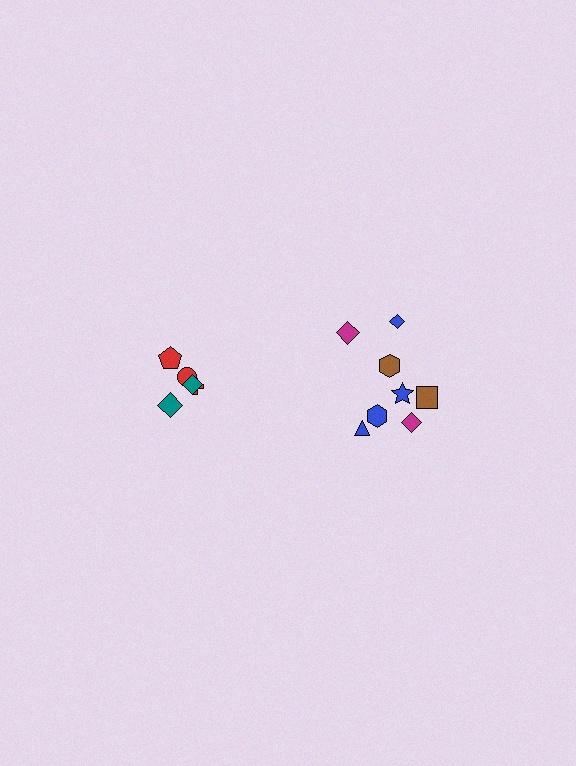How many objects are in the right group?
There are 8 objects.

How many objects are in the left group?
There are 5 objects.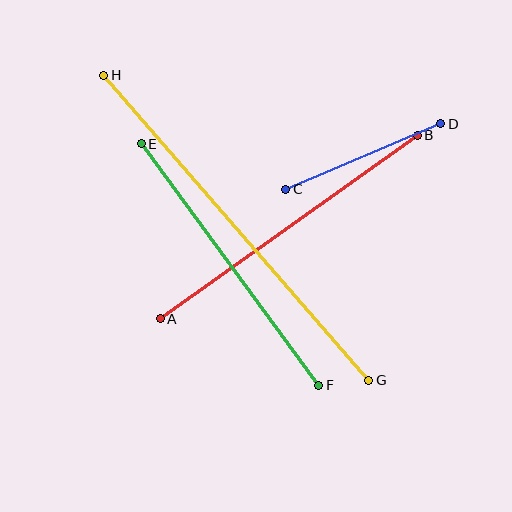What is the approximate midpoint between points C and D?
The midpoint is at approximately (363, 157) pixels.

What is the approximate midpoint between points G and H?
The midpoint is at approximately (236, 228) pixels.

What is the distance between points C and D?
The distance is approximately 168 pixels.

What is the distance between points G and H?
The distance is approximately 404 pixels.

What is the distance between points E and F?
The distance is approximately 300 pixels.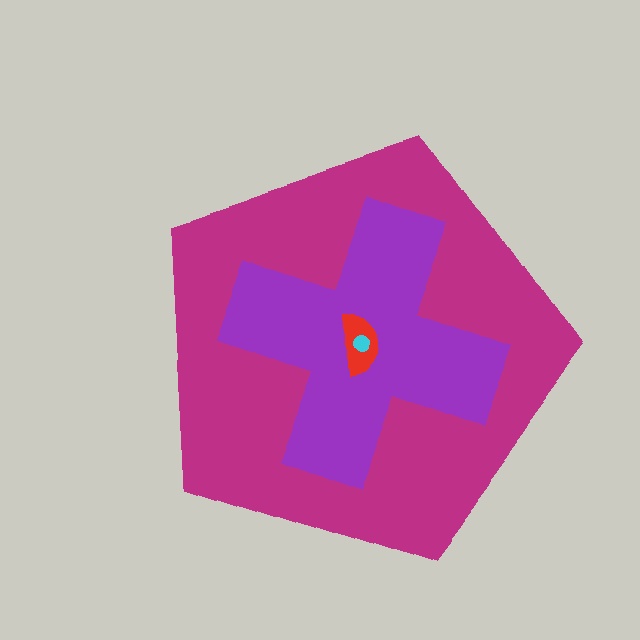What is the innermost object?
The cyan circle.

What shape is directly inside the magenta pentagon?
The purple cross.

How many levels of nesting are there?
4.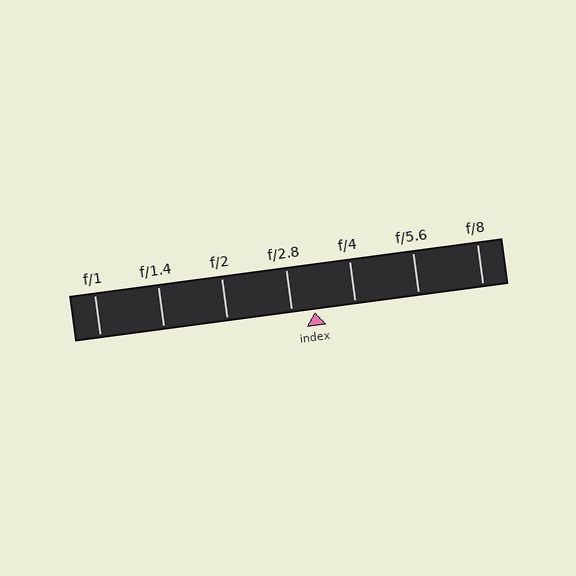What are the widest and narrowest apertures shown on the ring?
The widest aperture shown is f/1 and the narrowest is f/8.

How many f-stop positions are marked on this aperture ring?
There are 7 f-stop positions marked.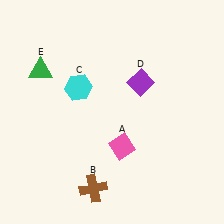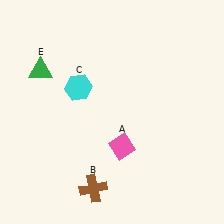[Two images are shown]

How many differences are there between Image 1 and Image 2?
There is 1 difference between the two images.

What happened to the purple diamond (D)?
The purple diamond (D) was removed in Image 2. It was in the top-right area of Image 1.